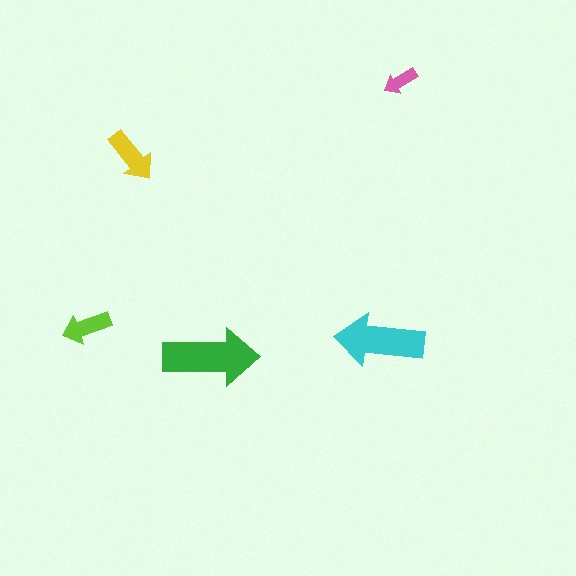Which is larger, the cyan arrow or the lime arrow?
The cyan one.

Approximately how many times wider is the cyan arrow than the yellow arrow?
About 1.5 times wider.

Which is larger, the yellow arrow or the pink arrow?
The yellow one.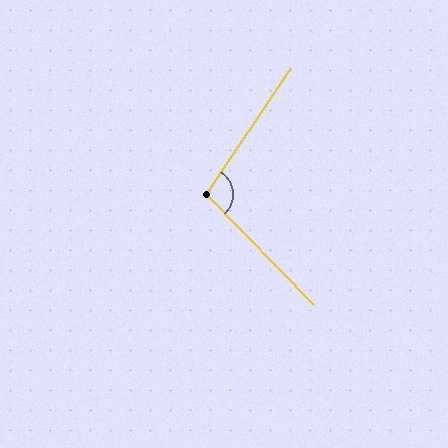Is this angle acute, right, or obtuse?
It is obtuse.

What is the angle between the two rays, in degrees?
Approximately 102 degrees.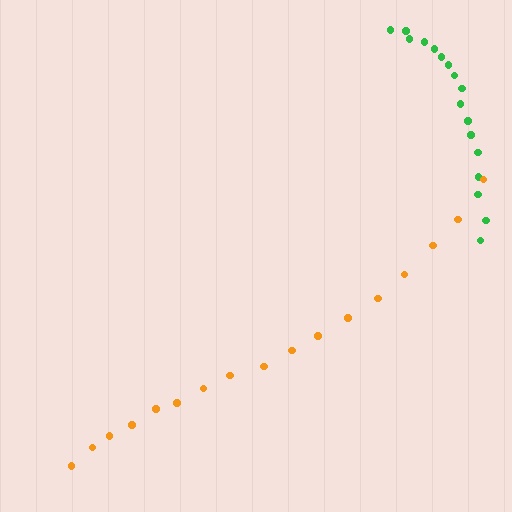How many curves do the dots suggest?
There are 2 distinct paths.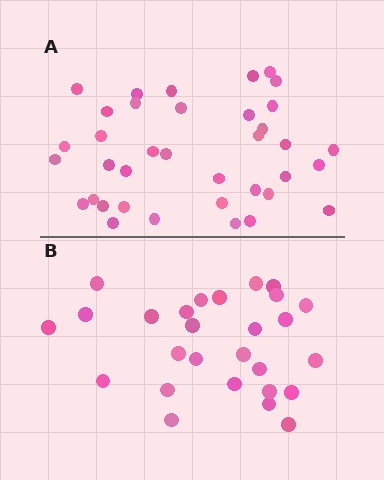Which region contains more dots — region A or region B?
Region A (the top region) has more dots.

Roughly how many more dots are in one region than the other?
Region A has roughly 10 or so more dots than region B.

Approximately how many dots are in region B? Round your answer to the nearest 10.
About 30 dots. (The exact count is 27, which rounds to 30.)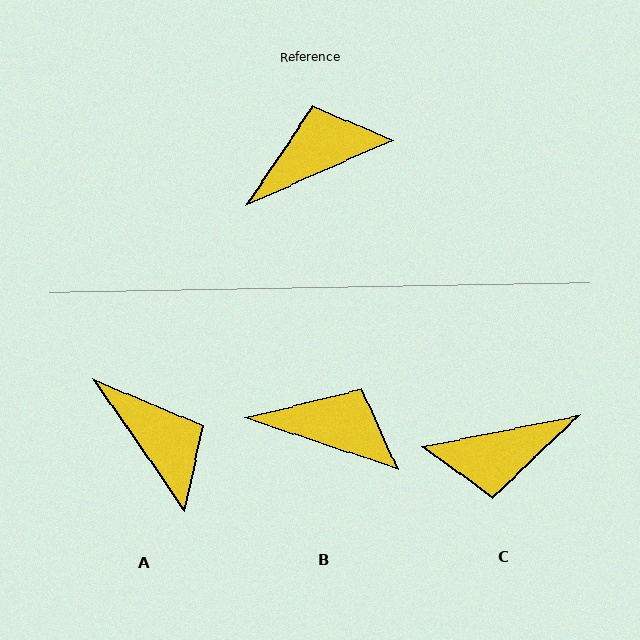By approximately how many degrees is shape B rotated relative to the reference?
Approximately 42 degrees clockwise.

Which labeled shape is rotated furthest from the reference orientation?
C, about 168 degrees away.